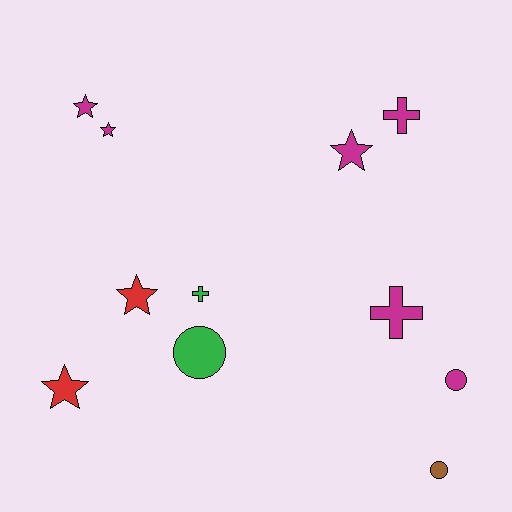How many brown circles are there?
There is 1 brown circle.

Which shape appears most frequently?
Star, with 5 objects.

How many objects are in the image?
There are 11 objects.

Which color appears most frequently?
Magenta, with 6 objects.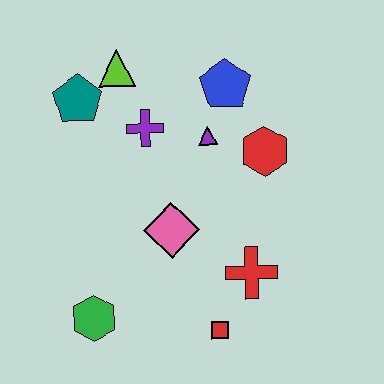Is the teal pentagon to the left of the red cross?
Yes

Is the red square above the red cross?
No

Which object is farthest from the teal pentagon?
The red square is farthest from the teal pentagon.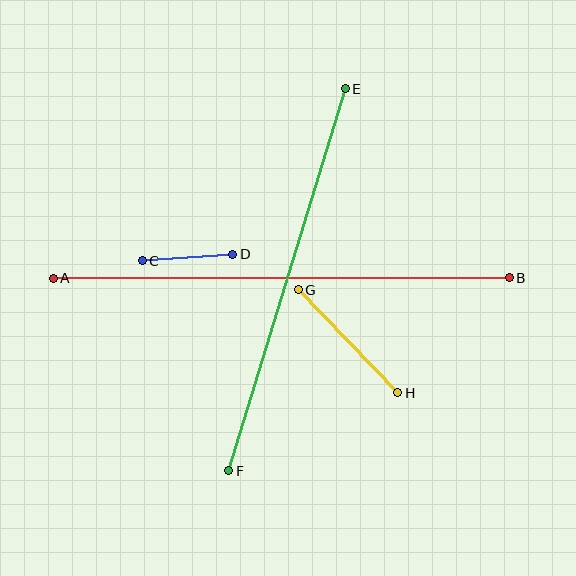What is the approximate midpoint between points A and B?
The midpoint is at approximately (281, 278) pixels.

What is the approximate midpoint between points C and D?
The midpoint is at approximately (187, 258) pixels.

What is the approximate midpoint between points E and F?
The midpoint is at approximately (287, 280) pixels.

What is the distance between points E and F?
The distance is approximately 399 pixels.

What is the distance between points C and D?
The distance is approximately 91 pixels.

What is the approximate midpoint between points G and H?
The midpoint is at approximately (348, 341) pixels.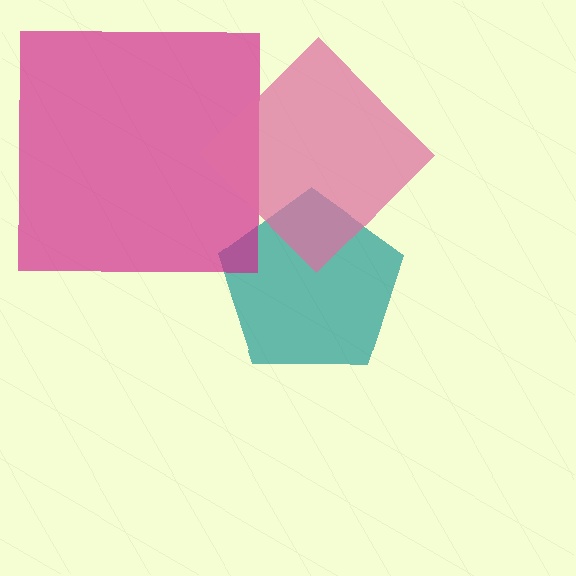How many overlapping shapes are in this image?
There are 3 overlapping shapes in the image.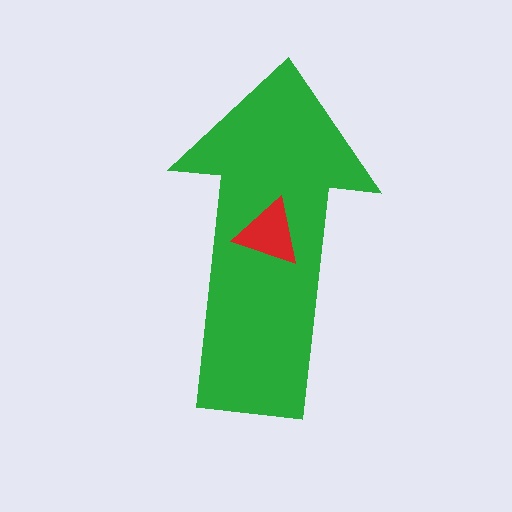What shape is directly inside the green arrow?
The red triangle.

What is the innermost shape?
The red triangle.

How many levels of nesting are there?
2.